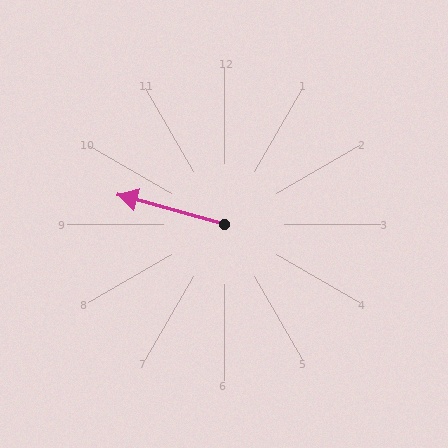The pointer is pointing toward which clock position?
Roughly 10 o'clock.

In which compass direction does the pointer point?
West.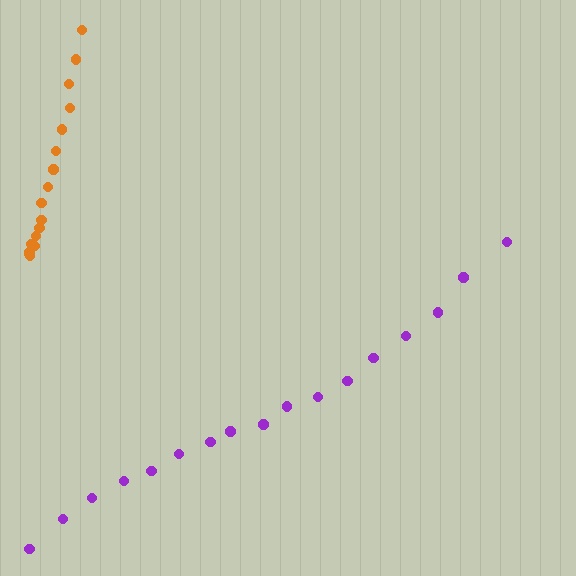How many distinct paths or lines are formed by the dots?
There are 2 distinct paths.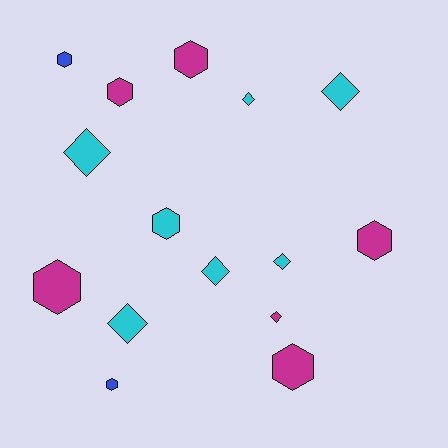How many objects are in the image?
There are 15 objects.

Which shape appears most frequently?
Hexagon, with 8 objects.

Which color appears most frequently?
Cyan, with 7 objects.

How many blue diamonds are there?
There are no blue diamonds.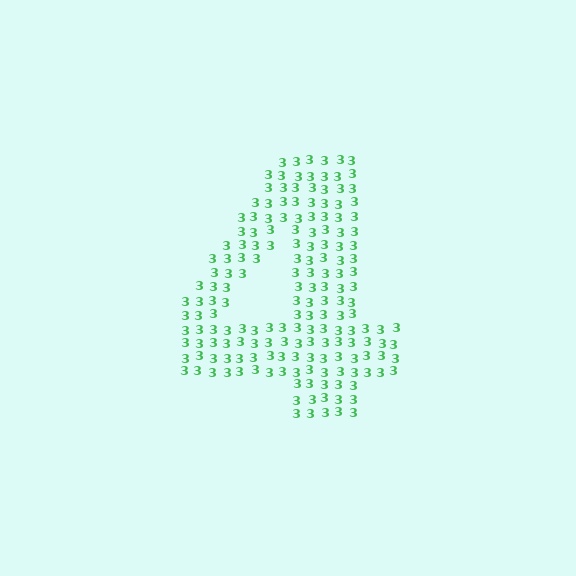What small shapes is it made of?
It is made of small digit 3's.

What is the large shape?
The large shape is the digit 4.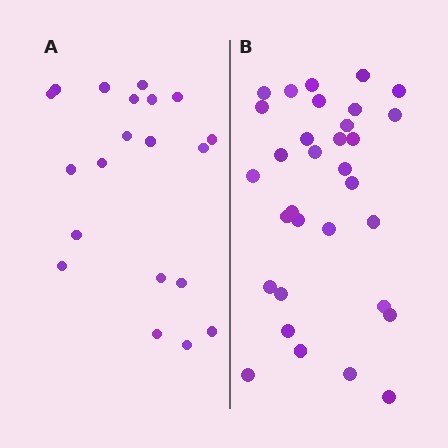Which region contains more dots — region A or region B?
Region B (the right region) has more dots.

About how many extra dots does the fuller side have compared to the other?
Region B has roughly 12 or so more dots than region A.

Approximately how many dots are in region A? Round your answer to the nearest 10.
About 20 dots.